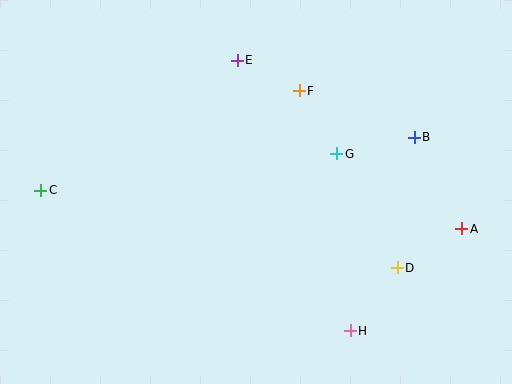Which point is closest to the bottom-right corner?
Point D is closest to the bottom-right corner.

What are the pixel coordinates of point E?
Point E is at (237, 60).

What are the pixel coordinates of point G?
Point G is at (337, 154).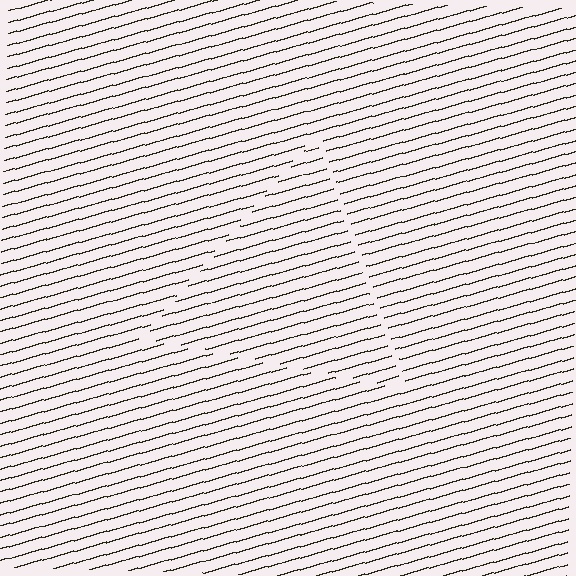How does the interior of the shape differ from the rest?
The interior of the shape contains the same grating, shifted by half a period — the contour is defined by the phase discontinuity where line-ends from the inner and outer gratings abut.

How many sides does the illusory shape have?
3 sides — the line-ends trace a triangle.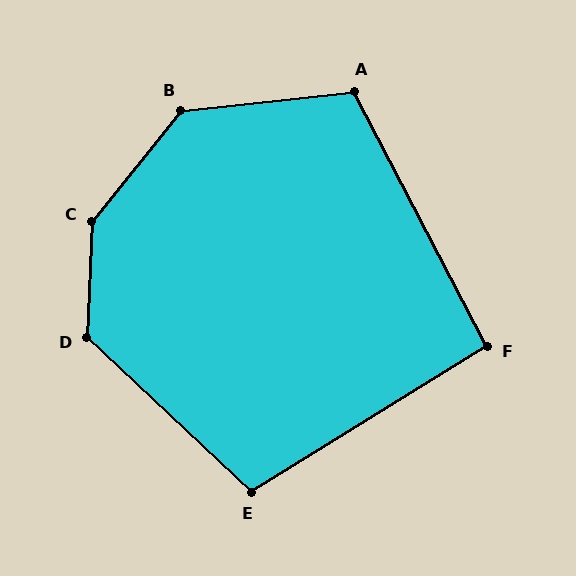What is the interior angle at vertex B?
Approximately 135 degrees (obtuse).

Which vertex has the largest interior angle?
C, at approximately 144 degrees.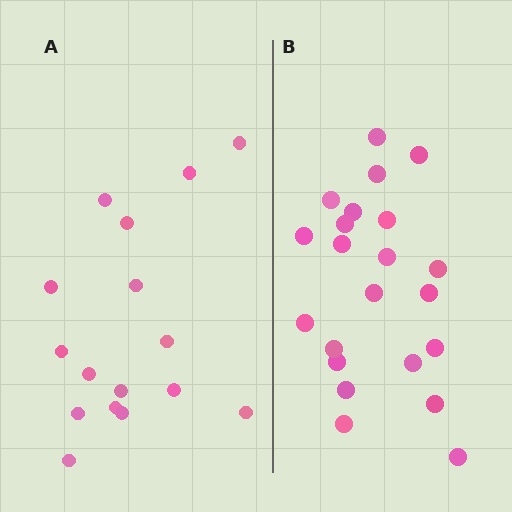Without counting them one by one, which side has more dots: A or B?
Region B (the right region) has more dots.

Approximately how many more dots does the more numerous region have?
Region B has about 6 more dots than region A.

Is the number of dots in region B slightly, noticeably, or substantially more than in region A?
Region B has noticeably more, but not dramatically so. The ratio is roughly 1.4 to 1.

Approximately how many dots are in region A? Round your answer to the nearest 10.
About 20 dots. (The exact count is 16, which rounds to 20.)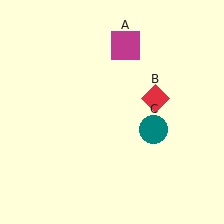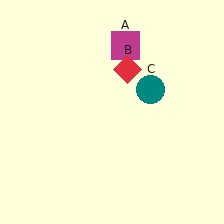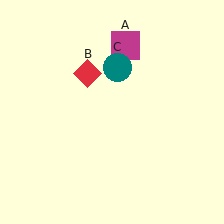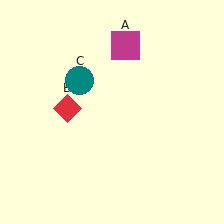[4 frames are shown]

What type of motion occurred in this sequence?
The red diamond (object B), teal circle (object C) rotated counterclockwise around the center of the scene.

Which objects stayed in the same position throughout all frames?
Magenta square (object A) remained stationary.